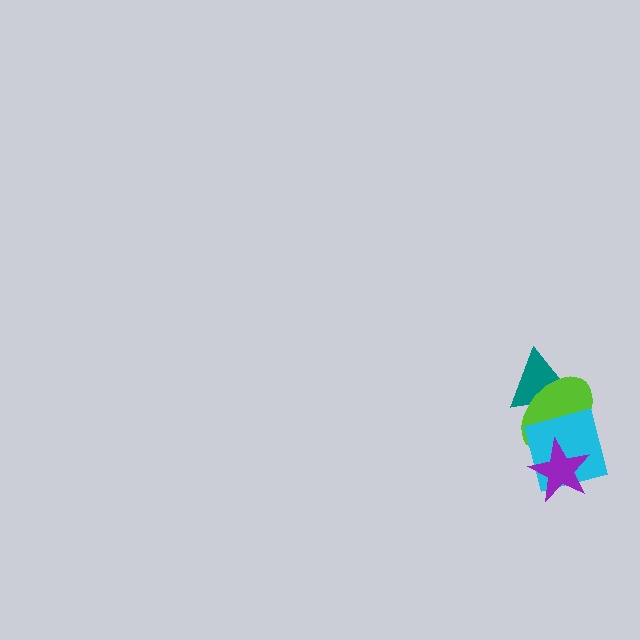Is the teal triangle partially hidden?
Yes, it is partially covered by another shape.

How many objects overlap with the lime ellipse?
3 objects overlap with the lime ellipse.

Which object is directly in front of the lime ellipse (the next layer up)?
The cyan square is directly in front of the lime ellipse.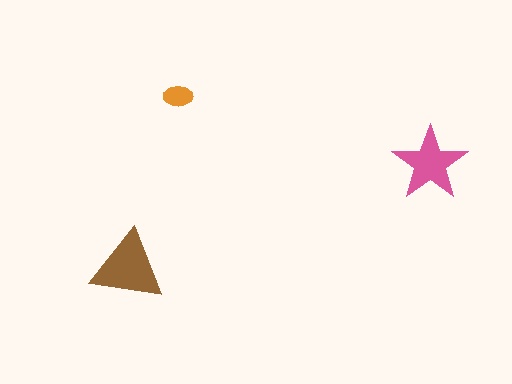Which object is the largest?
The brown triangle.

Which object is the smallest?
The orange ellipse.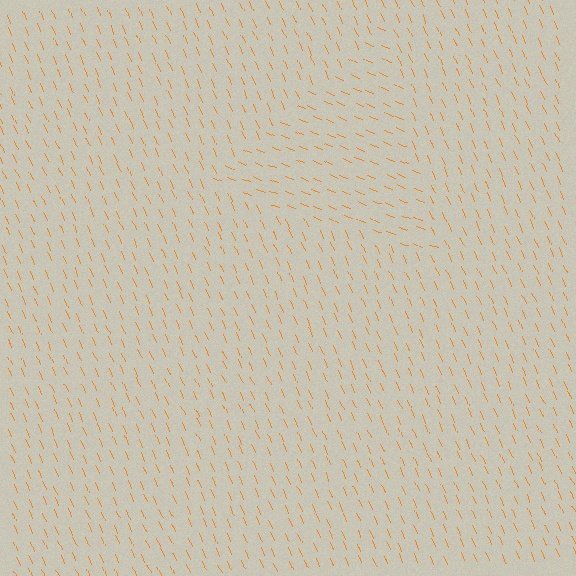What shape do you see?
I see a triangle.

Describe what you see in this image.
The image is filled with small orange line segments. A triangle region in the image has lines oriented differently from the surrounding lines, creating a visible texture boundary.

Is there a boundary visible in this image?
Yes, there is a texture boundary formed by a change in line orientation.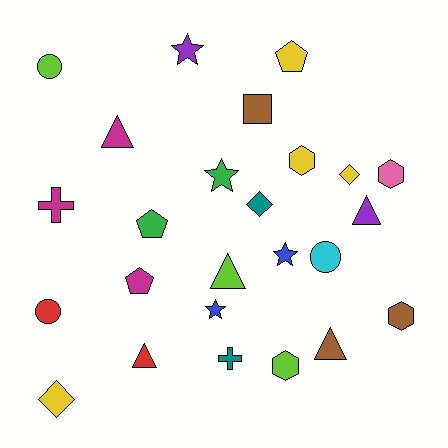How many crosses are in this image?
There are 2 crosses.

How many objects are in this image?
There are 25 objects.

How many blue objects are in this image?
There are 2 blue objects.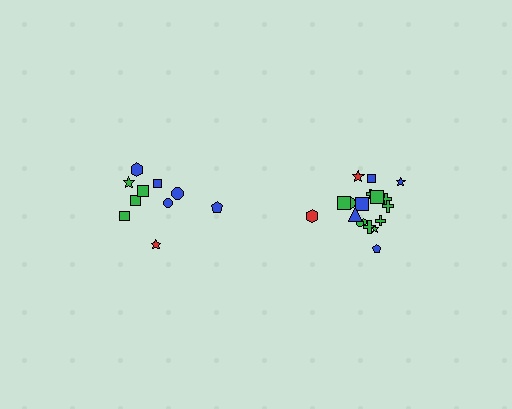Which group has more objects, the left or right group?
The right group.